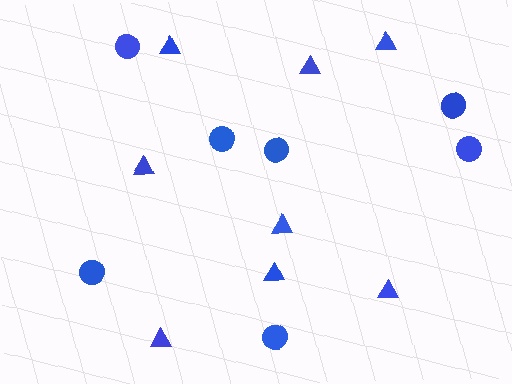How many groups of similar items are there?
There are 2 groups: one group of triangles (8) and one group of circles (7).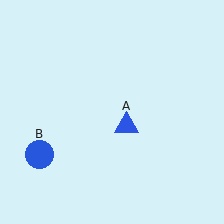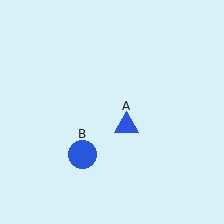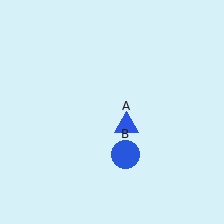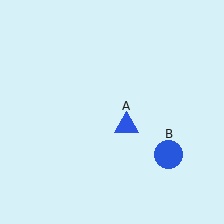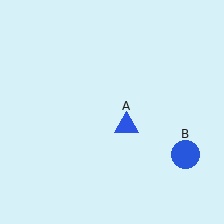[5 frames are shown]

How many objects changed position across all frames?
1 object changed position: blue circle (object B).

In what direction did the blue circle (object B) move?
The blue circle (object B) moved right.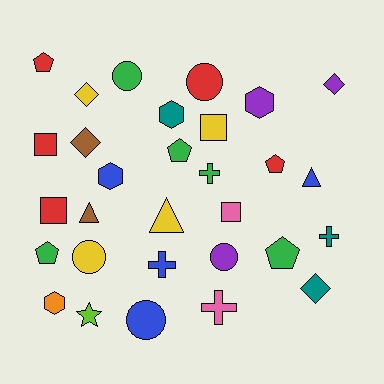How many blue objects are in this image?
There are 4 blue objects.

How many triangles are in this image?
There are 3 triangles.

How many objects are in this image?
There are 30 objects.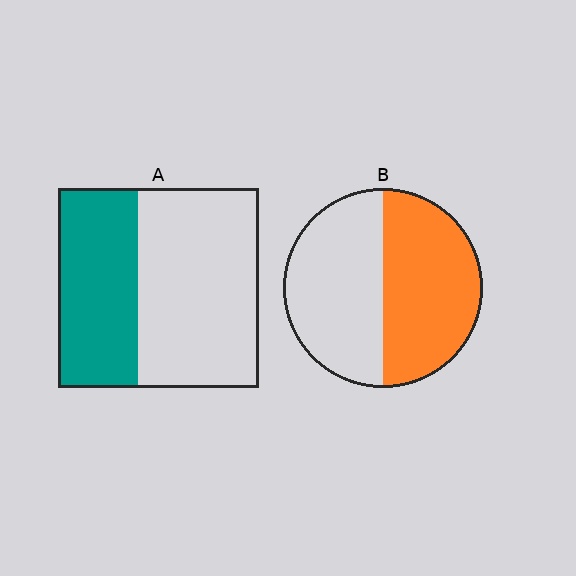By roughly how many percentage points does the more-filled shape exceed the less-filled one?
By roughly 10 percentage points (B over A).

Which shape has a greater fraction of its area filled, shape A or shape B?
Shape B.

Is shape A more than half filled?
No.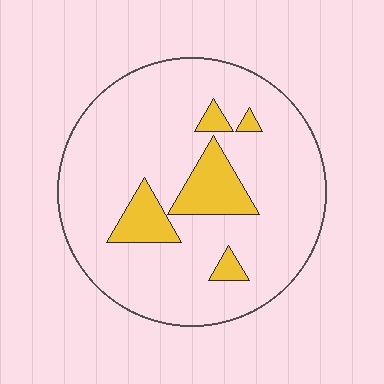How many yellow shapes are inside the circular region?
5.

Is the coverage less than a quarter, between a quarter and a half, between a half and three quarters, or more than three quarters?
Less than a quarter.